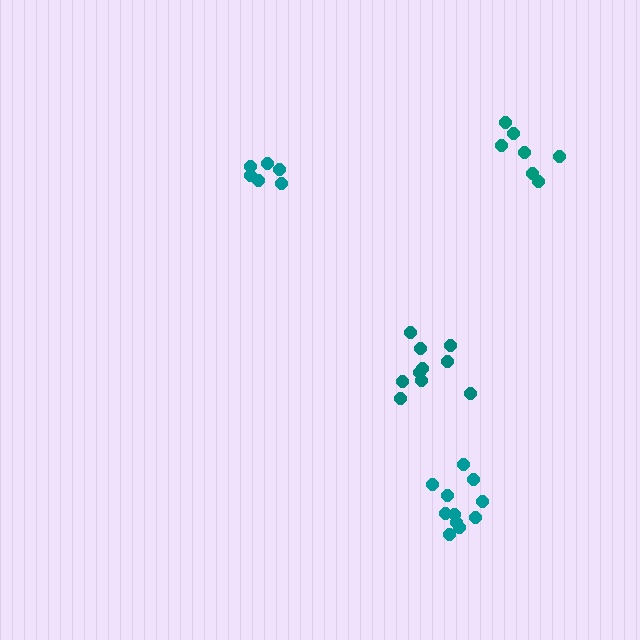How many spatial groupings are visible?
There are 4 spatial groupings.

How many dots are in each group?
Group 1: 11 dots, Group 2: 7 dots, Group 3: 6 dots, Group 4: 10 dots (34 total).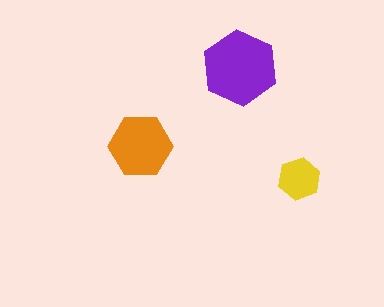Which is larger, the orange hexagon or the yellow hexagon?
The orange one.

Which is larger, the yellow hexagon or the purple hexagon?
The purple one.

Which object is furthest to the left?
The orange hexagon is leftmost.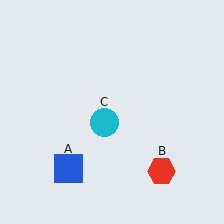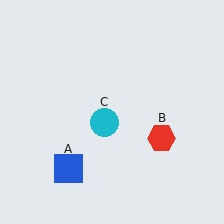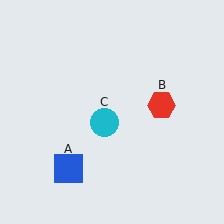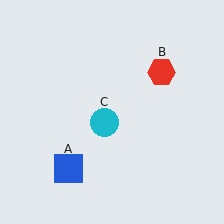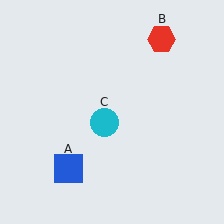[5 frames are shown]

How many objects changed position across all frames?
1 object changed position: red hexagon (object B).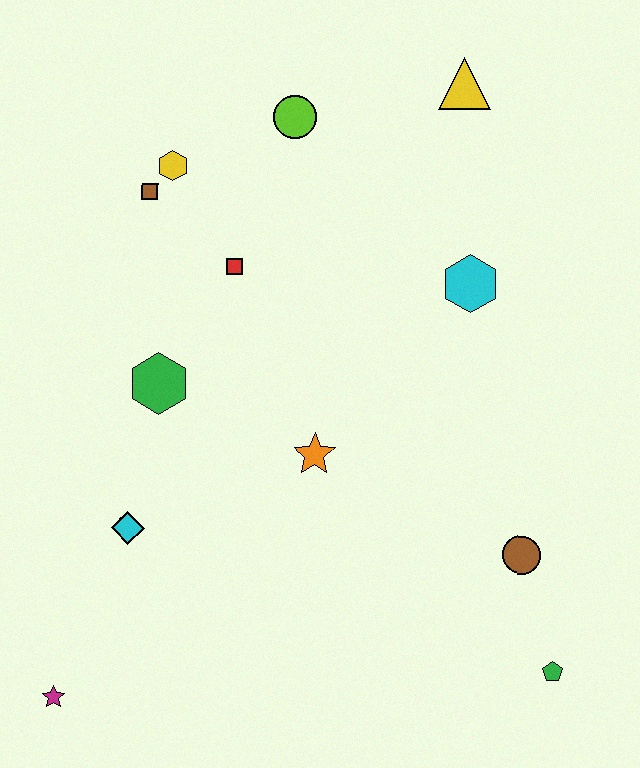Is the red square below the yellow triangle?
Yes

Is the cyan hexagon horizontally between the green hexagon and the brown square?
No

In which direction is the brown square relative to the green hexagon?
The brown square is above the green hexagon.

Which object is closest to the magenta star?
The cyan diamond is closest to the magenta star.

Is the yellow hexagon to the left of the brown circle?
Yes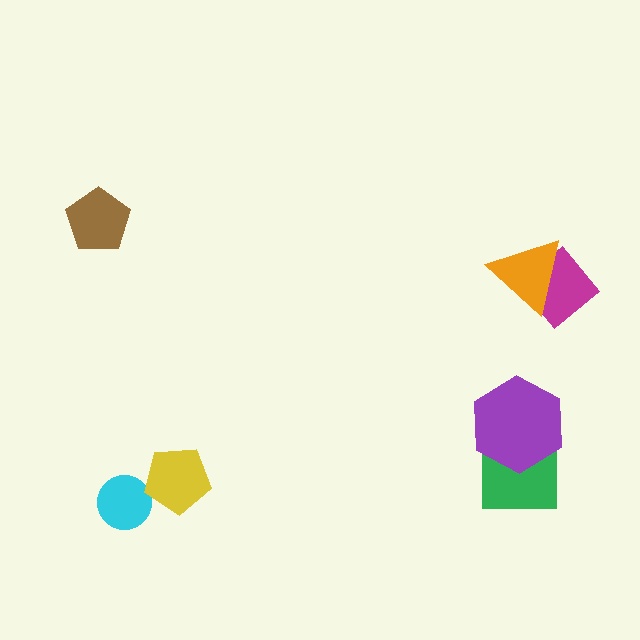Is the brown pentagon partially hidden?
No, no other shape covers it.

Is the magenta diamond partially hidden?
Yes, it is partially covered by another shape.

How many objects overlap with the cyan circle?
0 objects overlap with the cyan circle.